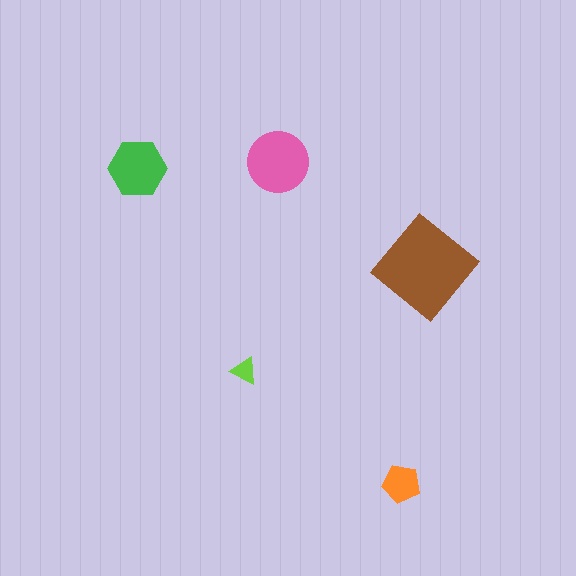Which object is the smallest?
The lime triangle.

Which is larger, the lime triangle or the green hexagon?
The green hexagon.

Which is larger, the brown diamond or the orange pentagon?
The brown diamond.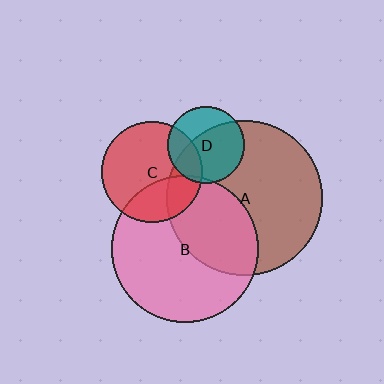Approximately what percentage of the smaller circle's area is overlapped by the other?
Approximately 25%.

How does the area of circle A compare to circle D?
Approximately 4.0 times.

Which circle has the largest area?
Circle A (brown).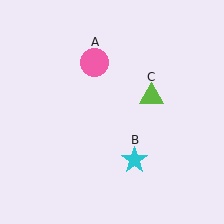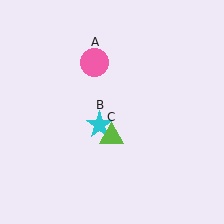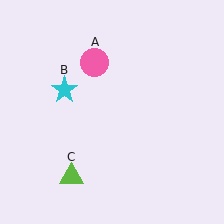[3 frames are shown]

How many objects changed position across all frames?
2 objects changed position: cyan star (object B), lime triangle (object C).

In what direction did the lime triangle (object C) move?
The lime triangle (object C) moved down and to the left.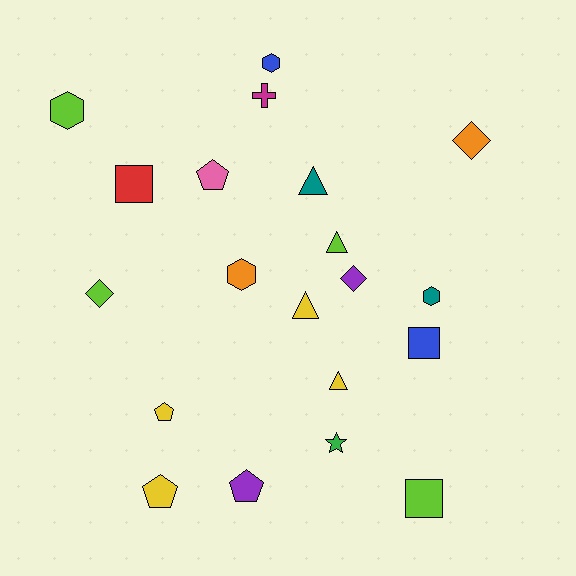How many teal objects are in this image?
There are 2 teal objects.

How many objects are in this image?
There are 20 objects.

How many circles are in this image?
There are no circles.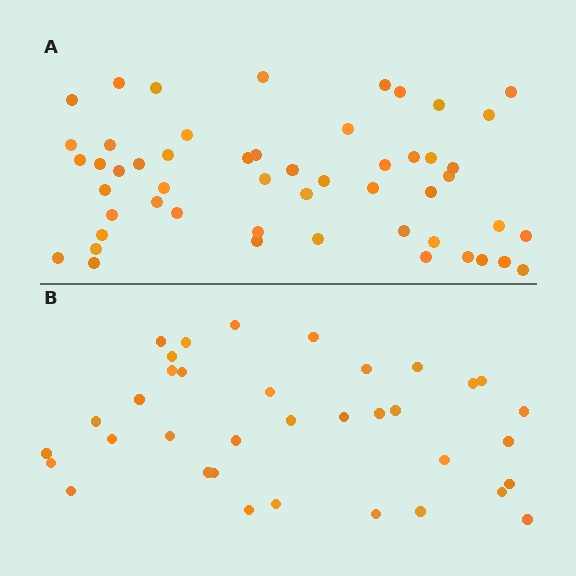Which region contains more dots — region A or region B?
Region A (the top region) has more dots.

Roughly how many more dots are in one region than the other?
Region A has approximately 15 more dots than region B.